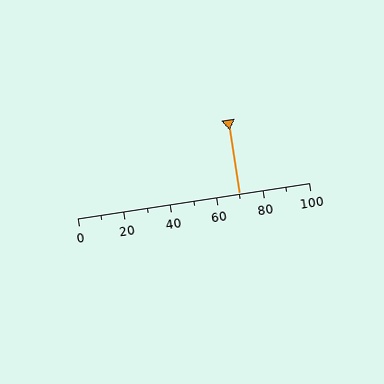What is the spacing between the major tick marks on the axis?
The major ticks are spaced 20 apart.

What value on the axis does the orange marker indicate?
The marker indicates approximately 70.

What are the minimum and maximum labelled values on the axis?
The axis runs from 0 to 100.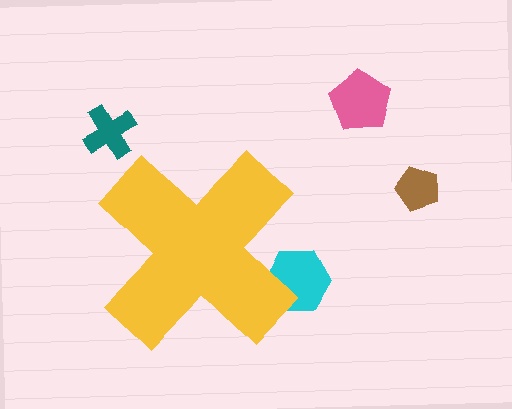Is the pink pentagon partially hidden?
No, the pink pentagon is fully visible.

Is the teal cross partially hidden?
No, the teal cross is fully visible.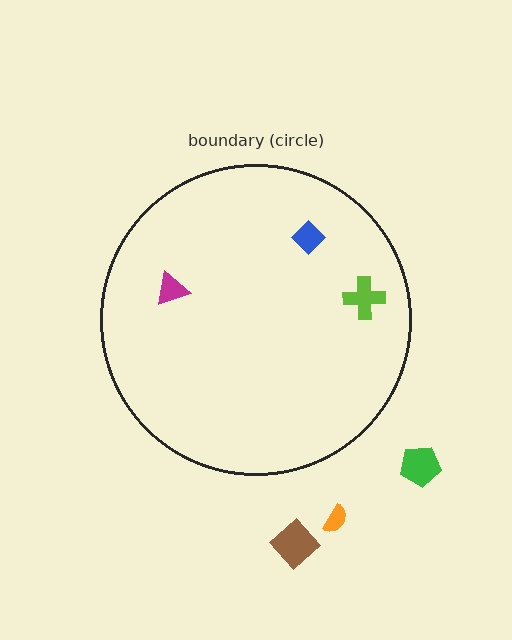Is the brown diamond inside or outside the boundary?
Outside.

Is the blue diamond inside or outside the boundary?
Inside.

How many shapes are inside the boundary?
3 inside, 3 outside.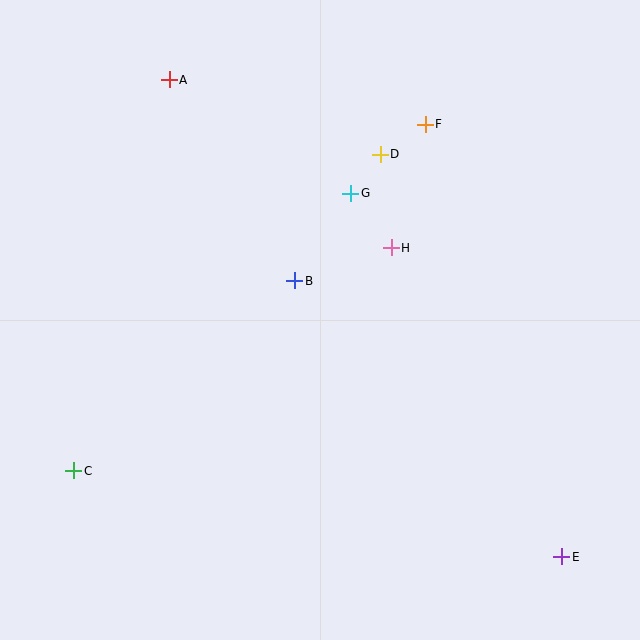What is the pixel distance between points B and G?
The distance between B and G is 104 pixels.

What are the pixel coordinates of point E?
Point E is at (562, 557).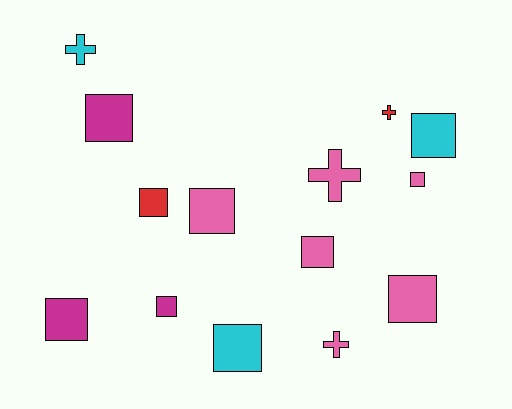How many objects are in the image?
There are 14 objects.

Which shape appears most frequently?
Square, with 10 objects.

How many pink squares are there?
There are 4 pink squares.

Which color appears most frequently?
Pink, with 6 objects.